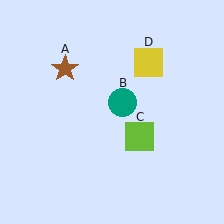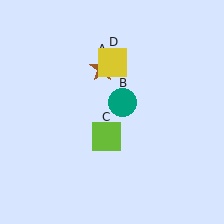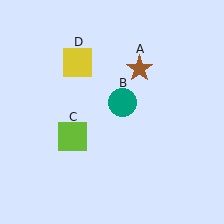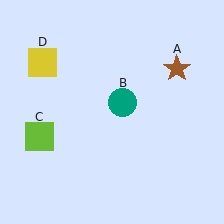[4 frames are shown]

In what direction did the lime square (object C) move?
The lime square (object C) moved left.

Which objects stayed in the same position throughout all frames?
Teal circle (object B) remained stationary.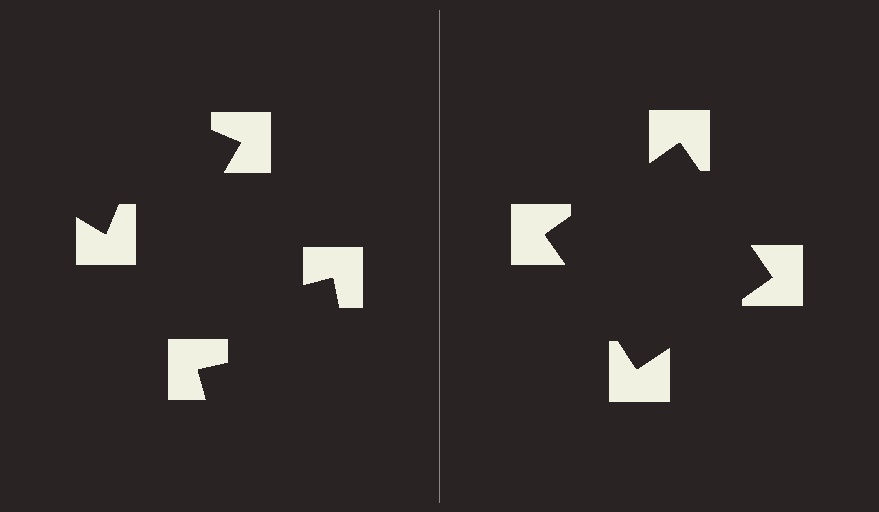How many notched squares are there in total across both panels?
8 — 4 on each side.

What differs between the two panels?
The notched squares are positioned identically on both sides; only the wedge orientations differ. On the right they align to a square; on the left they are misaligned.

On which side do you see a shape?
An illusory square appears on the right side. On the left side the wedge cuts are rotated, so no coherent shape forms.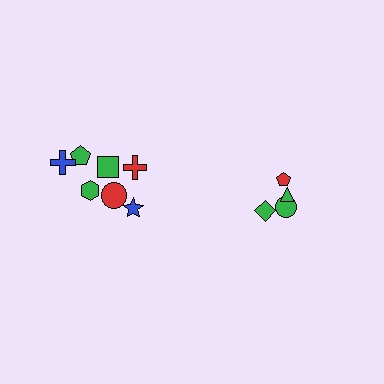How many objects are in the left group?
There are 7 objects.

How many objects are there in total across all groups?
There are 11 objects.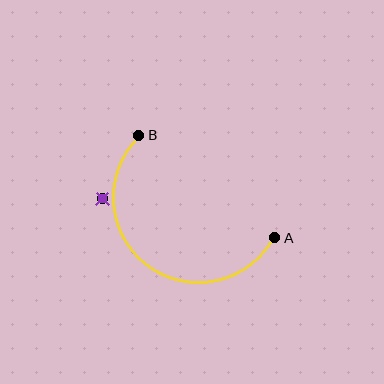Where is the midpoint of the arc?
The arc midpoint is the point on the curve farthest from the straight line joining A and B. It sits below and to the left of that line.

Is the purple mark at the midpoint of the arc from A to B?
No — the purple mark does not lie on the arc at all. It sits slightly outside the curve.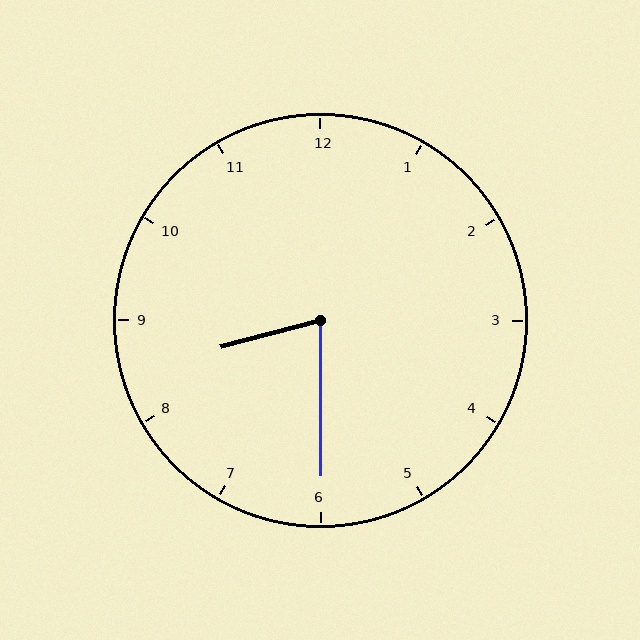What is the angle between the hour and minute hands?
Approximately 75 degrees.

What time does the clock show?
8:30.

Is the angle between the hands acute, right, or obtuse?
It is acute.